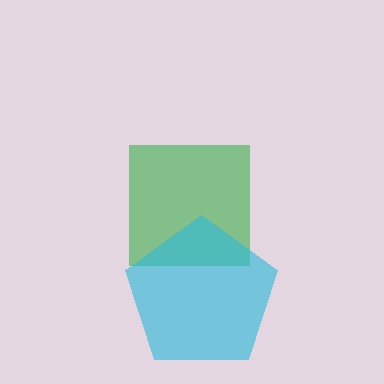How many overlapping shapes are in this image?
There are 2 overlapping shapes in the image.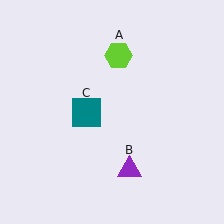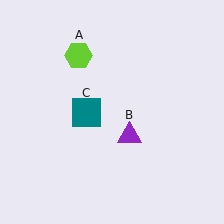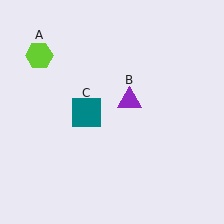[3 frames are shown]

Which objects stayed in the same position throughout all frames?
Teal square (object C) remained stationary.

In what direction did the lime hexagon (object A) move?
The lime hexagon (object A) moved left.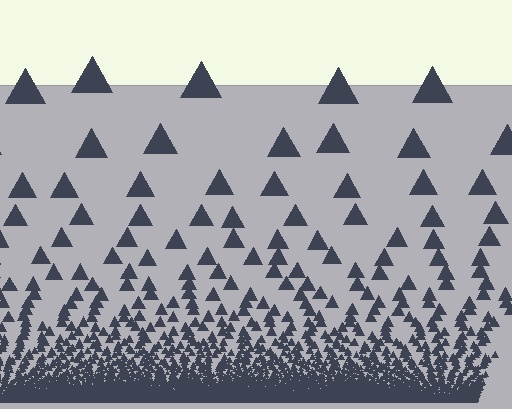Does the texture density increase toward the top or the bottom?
Density increases toward the bottom.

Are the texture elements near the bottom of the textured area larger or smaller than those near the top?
Smaller. The gradient is inverted — elements near the bottom are smaller and denser.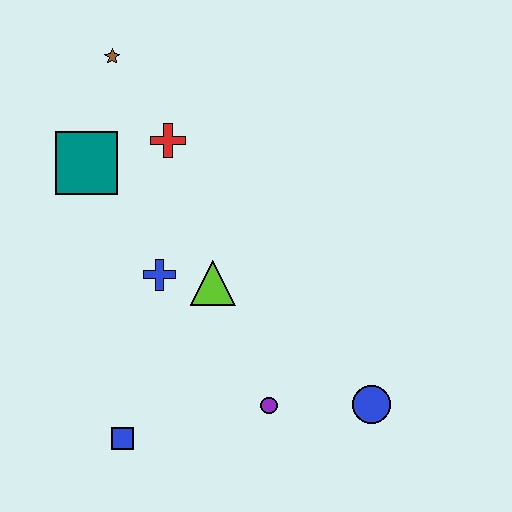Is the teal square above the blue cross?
Yes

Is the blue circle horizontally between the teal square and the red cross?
No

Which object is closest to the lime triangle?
The blue cross is closest to the lime triangle.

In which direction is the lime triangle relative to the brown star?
The lime triangle is below the brown star.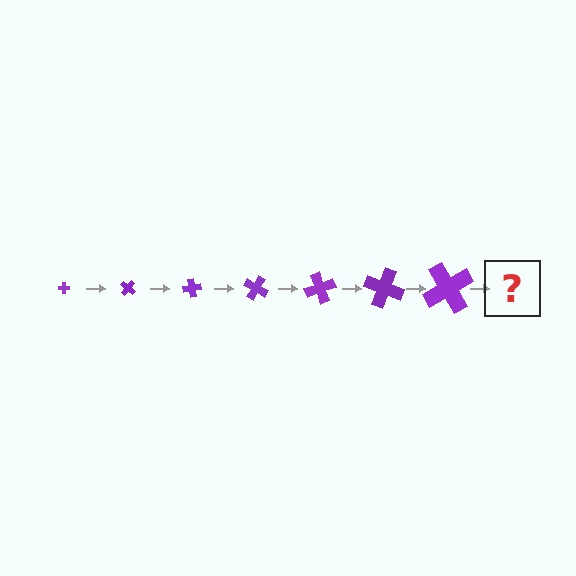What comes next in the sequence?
The next element should be a cross, larger than the previous one and rotated 280 degrees from the start.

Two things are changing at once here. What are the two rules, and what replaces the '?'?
The two rules are that the cross grows larger each step and it rotates 40 degrees each step. The '?' should be a cross, larger than the previous one and rotated 280 degrees from the start.